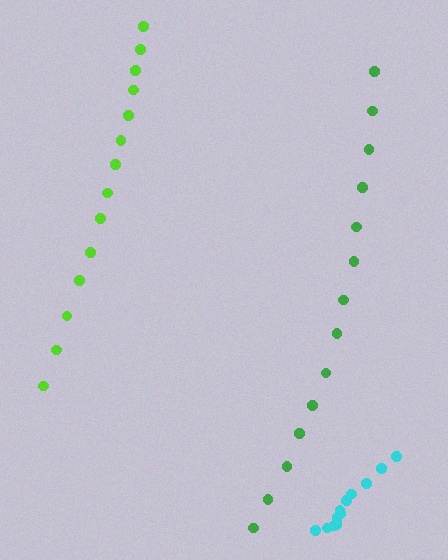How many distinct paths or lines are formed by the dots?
There are 3 distinct paths.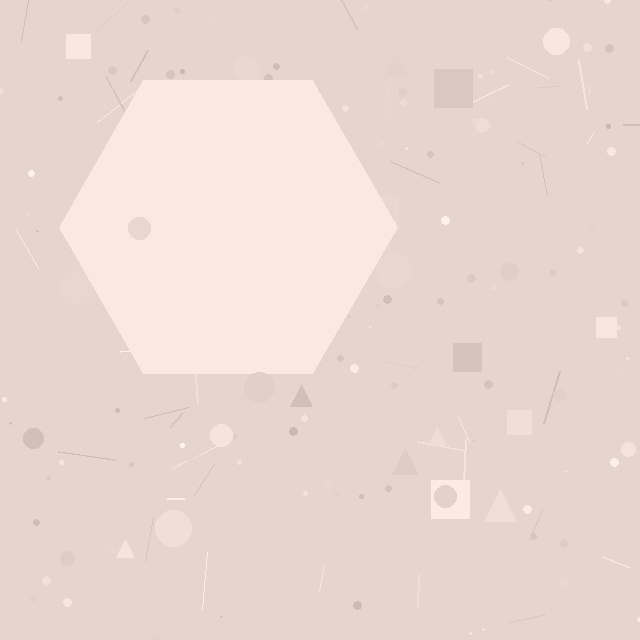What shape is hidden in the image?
A hexagon is hidden in the image.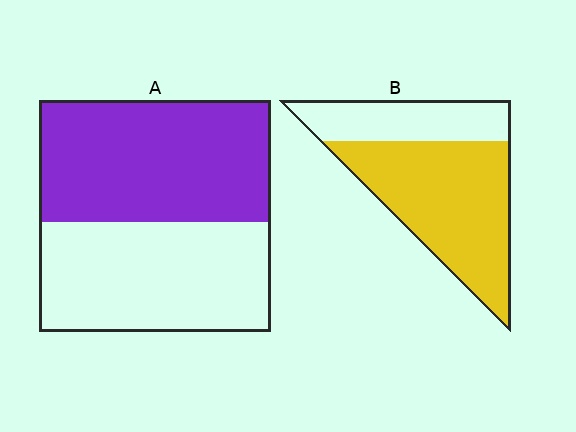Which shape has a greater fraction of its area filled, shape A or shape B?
Shape B.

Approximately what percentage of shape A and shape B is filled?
A is approximately 55% and B is approximately 70%.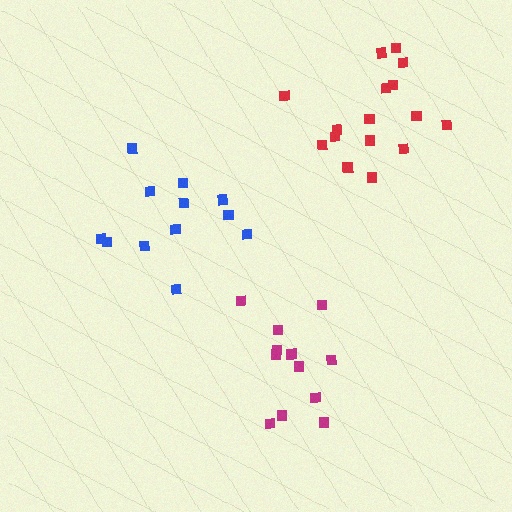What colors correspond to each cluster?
The clusters are colored: blue, magenta, red.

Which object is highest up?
The red cluster is topmost.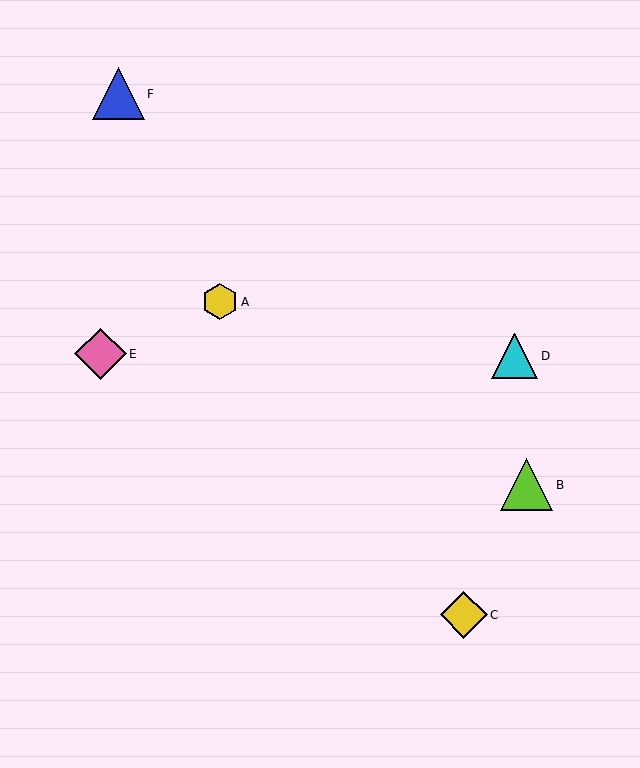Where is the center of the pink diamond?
The center of the pink diamond is at (101, 354).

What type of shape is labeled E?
Shape E is a pink diamond.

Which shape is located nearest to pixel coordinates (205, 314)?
The yellow hexagon (labeled A) at (220, 302) is nearest to that location.